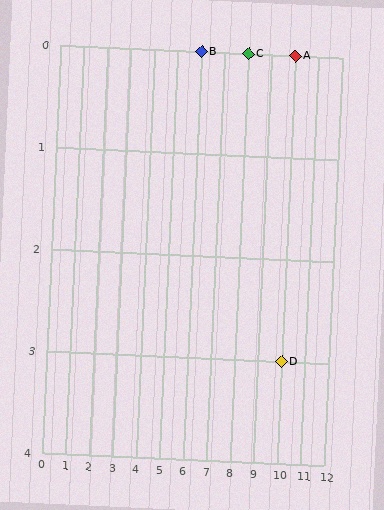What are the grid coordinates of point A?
Point A is at grid coordinates (10, 0).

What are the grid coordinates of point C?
Point C is at grid coordinates (8, 0).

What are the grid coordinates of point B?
Point B is at grid coordinates (6, 0).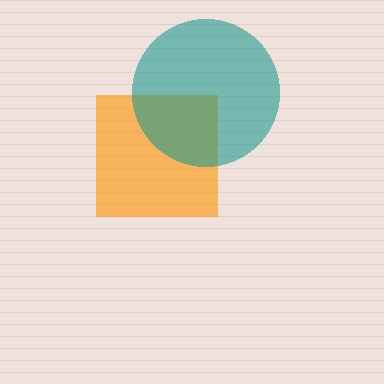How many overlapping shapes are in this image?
There are 2 overlapping shapes in the image.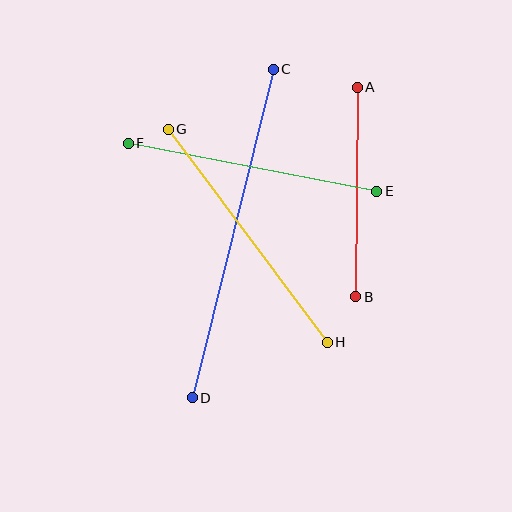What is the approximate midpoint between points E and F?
The midpoint is at approximately (253, 167) pixels.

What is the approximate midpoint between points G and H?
The midpoint is at approximately (248, 236) pixels.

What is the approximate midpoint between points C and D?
The midpoint is at approximately (233, 233) pixels.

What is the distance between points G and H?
The distance is approximately 266 pixels.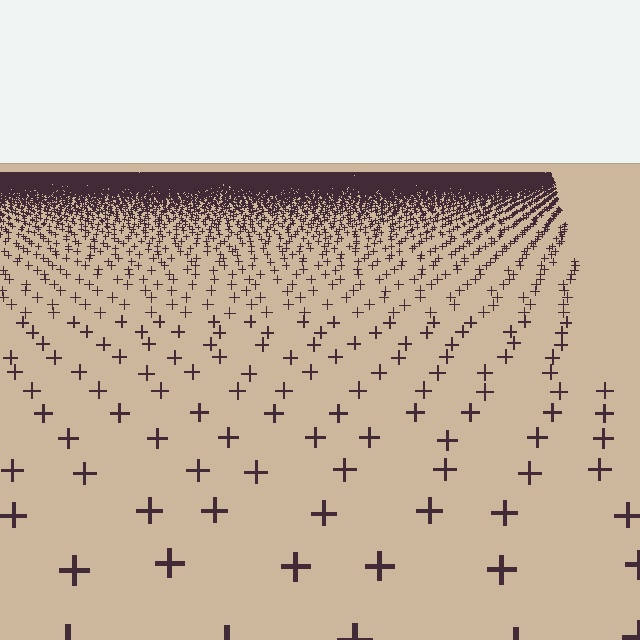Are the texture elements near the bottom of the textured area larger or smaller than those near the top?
Larger. Near the bottom, elements are closer to the viewer and appear at a bigger on-screen size.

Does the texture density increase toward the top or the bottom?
Density increases toward the top.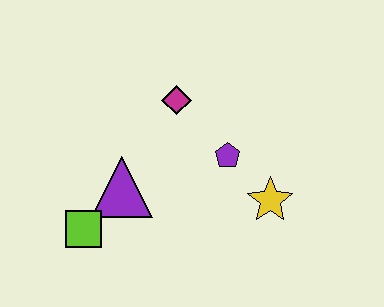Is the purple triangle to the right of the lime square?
Yes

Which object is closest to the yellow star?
The purple pentagon is closest to the yellow star.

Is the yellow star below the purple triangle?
Yes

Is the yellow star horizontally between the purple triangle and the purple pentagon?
No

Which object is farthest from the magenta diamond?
The lime square is farthest from the magenta diamond.